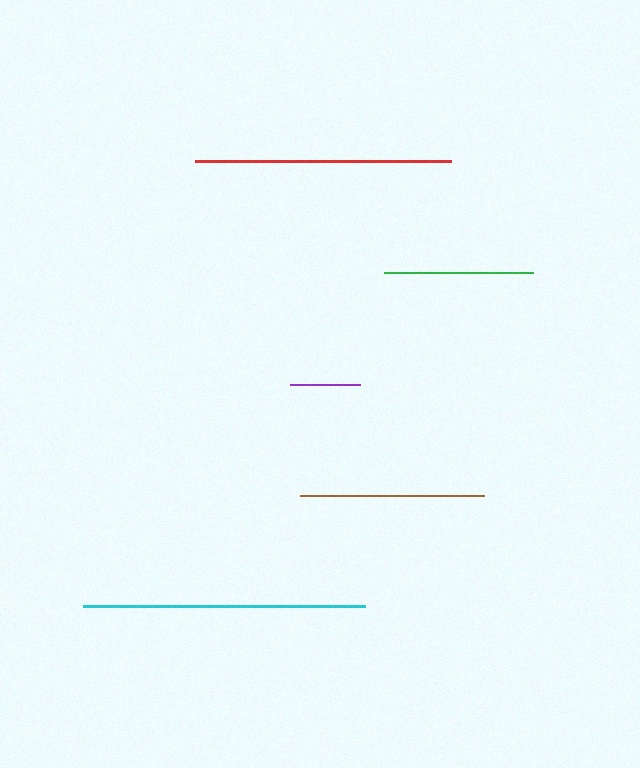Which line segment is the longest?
The cyan line is the longest at approximately 282 pixels.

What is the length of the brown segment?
The brown segment is approximately 184 pixels long.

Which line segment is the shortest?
The purple line is the shortest at approximately 70 pixels.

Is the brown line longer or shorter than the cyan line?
The cyan line is longer than the brown line.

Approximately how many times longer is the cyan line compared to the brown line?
The cyan line is approximately 1.5 times the length of the brown line.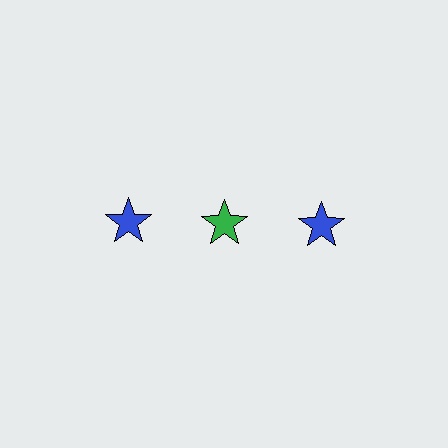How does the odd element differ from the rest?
It has a different color: green instead of blue.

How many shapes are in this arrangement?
There are 3 shapes arranged in a grid pattern.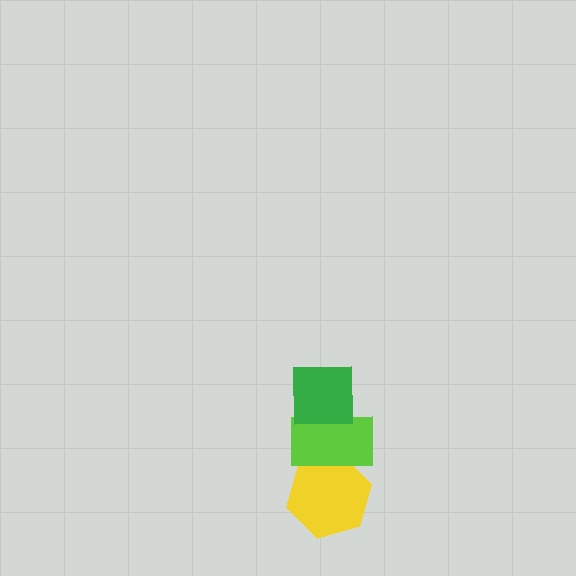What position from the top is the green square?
The green square is 1st from the top.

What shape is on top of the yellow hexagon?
The lime rectangle is on top of the yellow hexagon.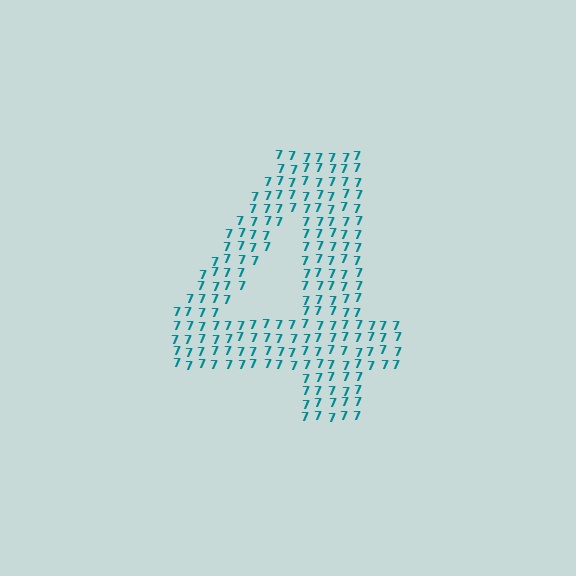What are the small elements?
The small elements are digit 7's.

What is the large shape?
The large shape is the digit 4.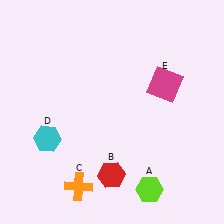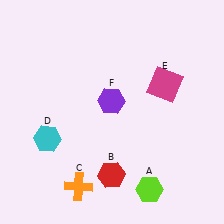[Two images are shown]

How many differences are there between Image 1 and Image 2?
There is 1 difference between the two images.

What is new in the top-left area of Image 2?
A purple hexagon (F) was added in the top-left area of Image 2.